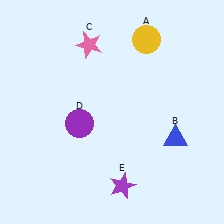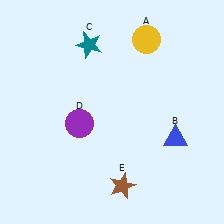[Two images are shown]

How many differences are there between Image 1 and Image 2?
There are 2 differences between the two images.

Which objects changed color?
C changed from pink to teal. E changed from purple to brown.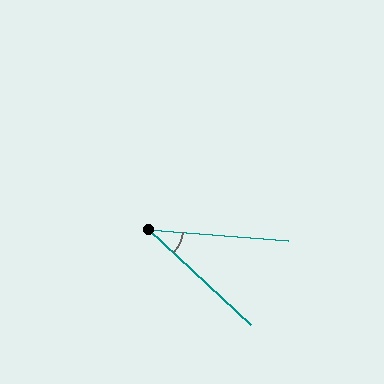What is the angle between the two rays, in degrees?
Approximately 39 degrees.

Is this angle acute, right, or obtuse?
It is acute.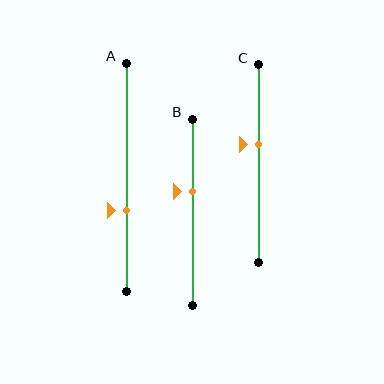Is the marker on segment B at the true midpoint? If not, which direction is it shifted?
No, the marker on segment B is shifted upward by about 11% of the segment length.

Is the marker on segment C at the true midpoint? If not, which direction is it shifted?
No, the marker on segment C is shifted upward by about 9% of the segment length.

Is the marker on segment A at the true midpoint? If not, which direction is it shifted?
No, the marker on segment A is shifted downward by about 15% of the segment length.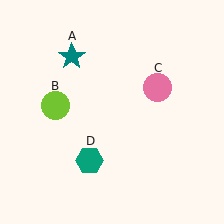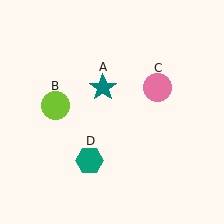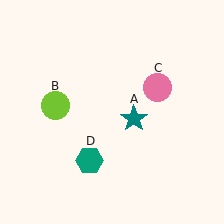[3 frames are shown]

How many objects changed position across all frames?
1 object changed position: teal star (object A).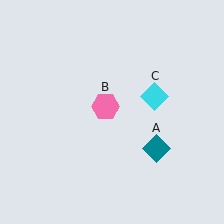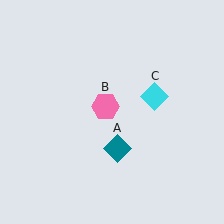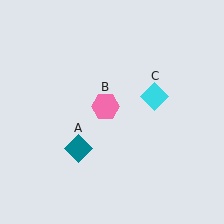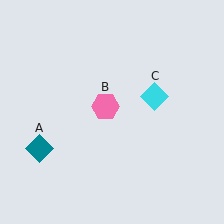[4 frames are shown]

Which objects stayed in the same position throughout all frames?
Pink hexagon (object B) and cyan diamond (object C) remained stationary.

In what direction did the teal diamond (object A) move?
The teal diamond (object A) moved left.